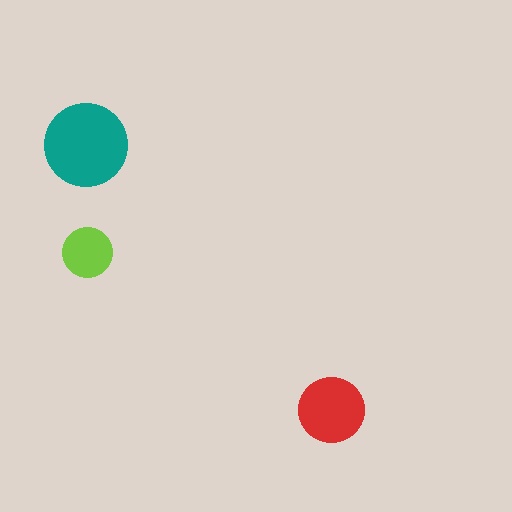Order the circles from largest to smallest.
the teal one, the red one, the lime one.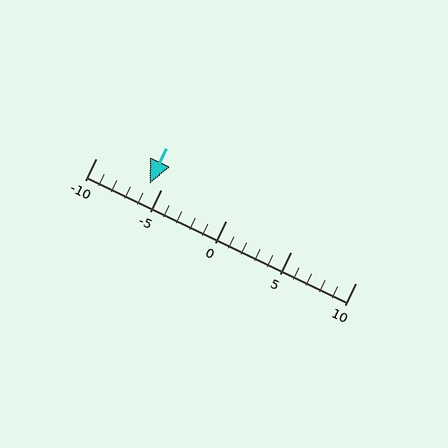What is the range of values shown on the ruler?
The ruler shows values from -10 to 10.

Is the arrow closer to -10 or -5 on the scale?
The arrow is closer to -5.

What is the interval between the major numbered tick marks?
The major tick marks are spaced 5 units apart.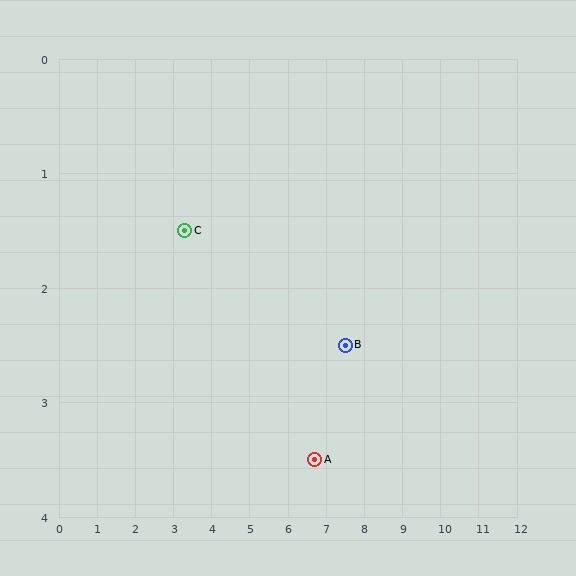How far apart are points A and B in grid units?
Points A and B are about 1.3 grid units apart.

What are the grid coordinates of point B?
Point B is at approximately (7.5, 2.5).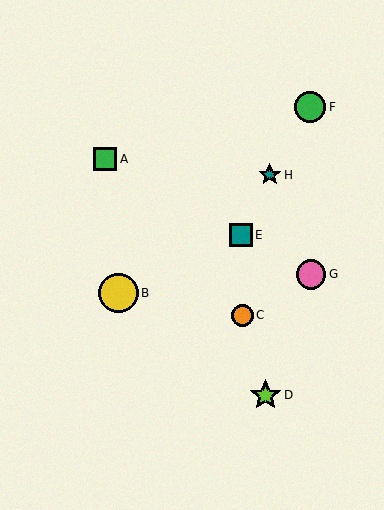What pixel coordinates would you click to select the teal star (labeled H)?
Click at (270, 175) to select the teal star H.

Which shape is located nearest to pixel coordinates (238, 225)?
The teal square (labeled E) at (241, 235) is nearest to that location.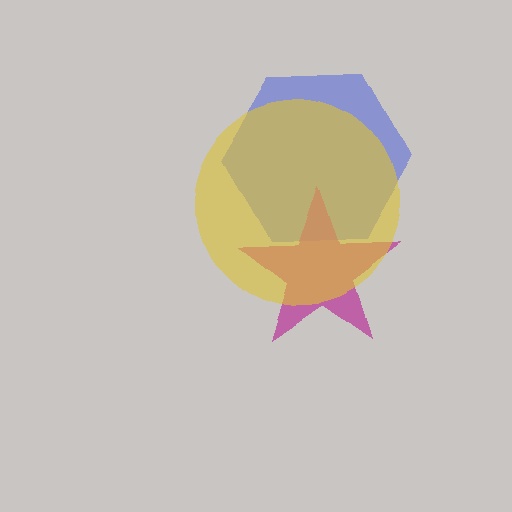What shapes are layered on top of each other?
The layered shapes are: a blue hexagon, a magenta star, a yellow circle.